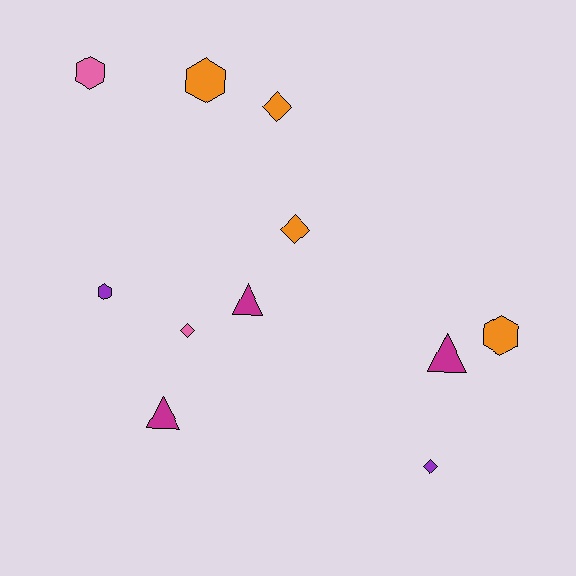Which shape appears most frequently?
Diamond, with 4 objects.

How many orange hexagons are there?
There are 2 orange hexagons.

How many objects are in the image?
There are 11 objects.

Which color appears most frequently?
Orange, with 4 objects.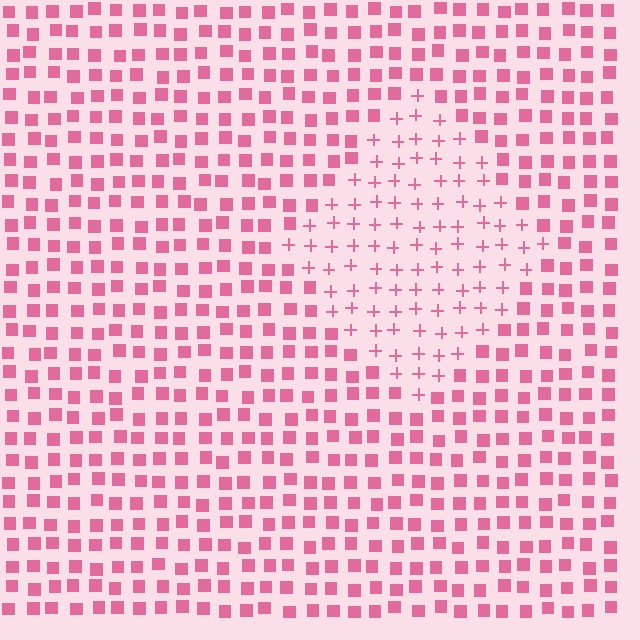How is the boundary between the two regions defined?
The boundary is defined by a change in element shape: plus signs inside vs. squares outside. All elements share the same color and spacing.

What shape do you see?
I see a diamond.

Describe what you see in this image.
The image is filled with small pink elements arranged in a uniform grid. A diamond-shaped region contains plus signs, while the surrounding area contains squares. The boundary is defined purely by the change in element shape.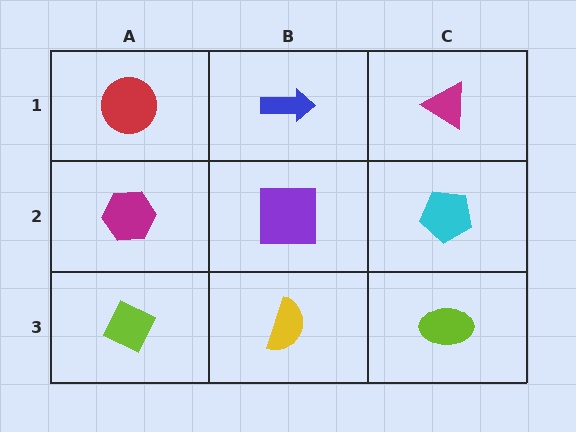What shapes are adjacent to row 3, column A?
A magenta hexagon (row 2, column A), a yellow semicircle (row 3, column B).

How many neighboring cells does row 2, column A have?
3.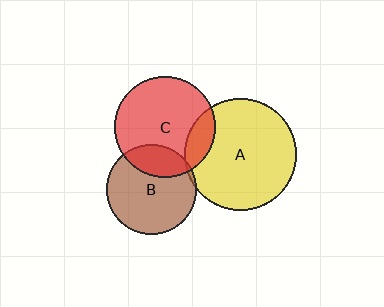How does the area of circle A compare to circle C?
Approximately 1.2 times.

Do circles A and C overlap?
Yes.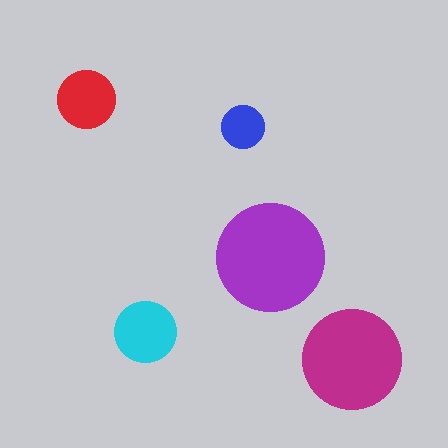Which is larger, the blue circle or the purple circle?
The purple one.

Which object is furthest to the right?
The magenta circle is rightmost.